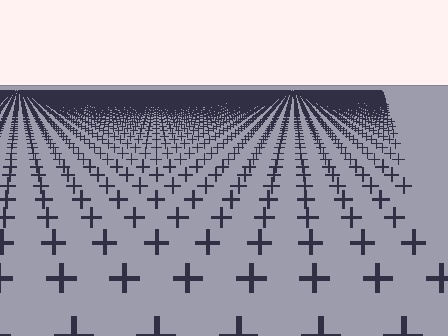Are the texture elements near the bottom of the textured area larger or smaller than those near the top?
Larger. Near the bottom, elements are closer to the viewer and appear at a bigger on-screen size.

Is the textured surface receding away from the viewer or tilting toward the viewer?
The surface is receding away from the viewer. Texture elements get smaller and denser toward the top.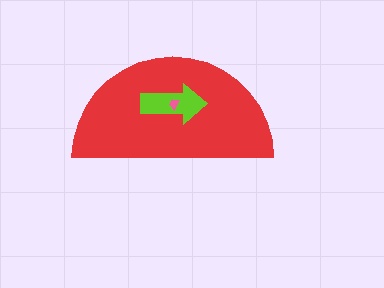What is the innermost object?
The pink trapezoid.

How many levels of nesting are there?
3.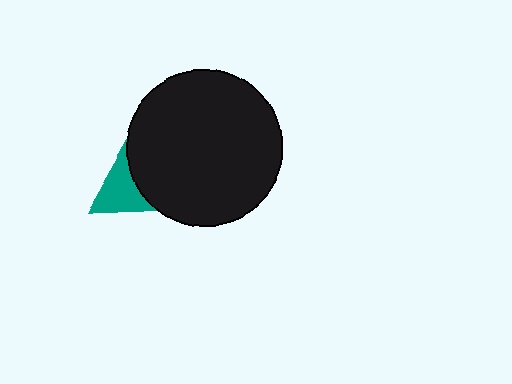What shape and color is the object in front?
The object in front is a black circle.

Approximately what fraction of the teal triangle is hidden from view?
Roughly 65% of the teal triangle is hidden behind the black circle.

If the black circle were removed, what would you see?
You would see the complete teal triangle.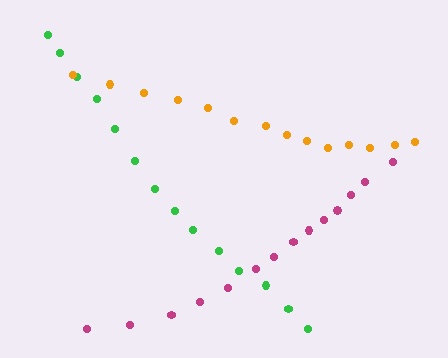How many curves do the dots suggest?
There are 3 distinct paths.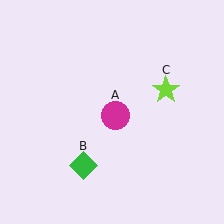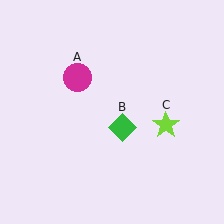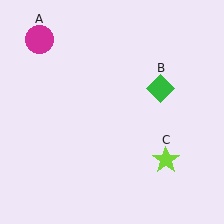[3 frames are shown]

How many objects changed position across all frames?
3 objects changed position: magenta circle (object A), green diamond (object B), lime star (object C).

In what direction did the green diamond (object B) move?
The green diamond (object B) moved up and to the right.